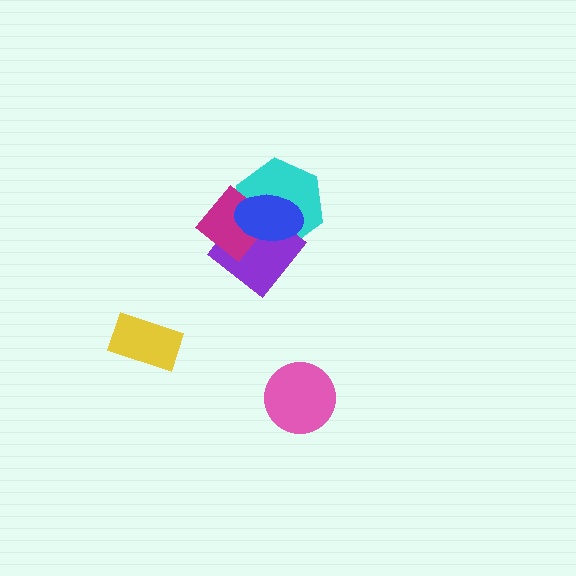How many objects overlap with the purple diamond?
3 objects overlap with the purple diamond.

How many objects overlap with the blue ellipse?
3 objects overlap with the blue ellipse.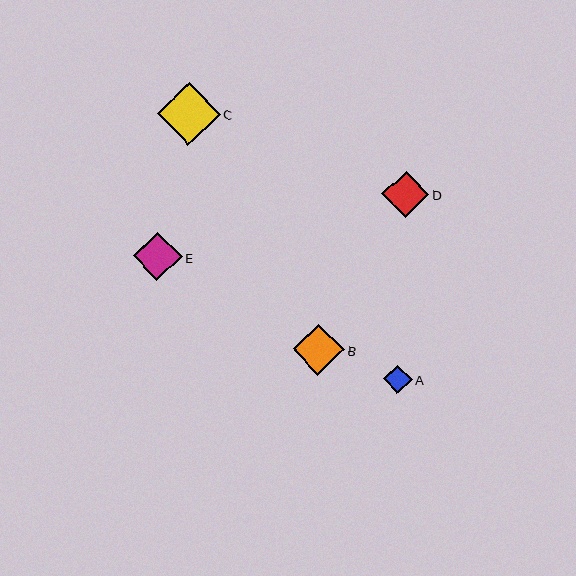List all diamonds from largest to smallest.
From largest to smallest: C, B, E, D, A.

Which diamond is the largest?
Diamond C is the largest with a size of approximately 63 pixels.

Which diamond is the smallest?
Diamond A is the smallest with a size of approximately 29 pixels.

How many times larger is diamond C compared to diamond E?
Diamond C is approximately 1.3 times the size of diamond E.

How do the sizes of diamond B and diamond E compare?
Diamond B and diamond E are approximately the same size.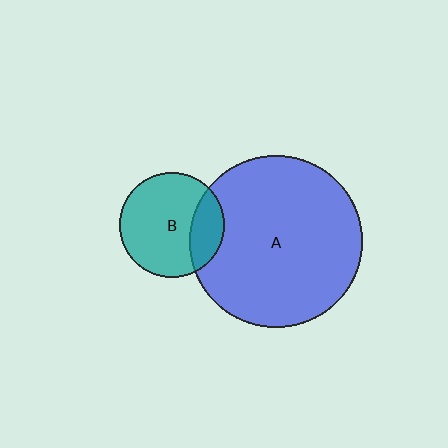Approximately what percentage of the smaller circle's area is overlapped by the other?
Approximately 25%.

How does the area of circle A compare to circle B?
Approximately 2.7 times.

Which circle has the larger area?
Circle A (blue).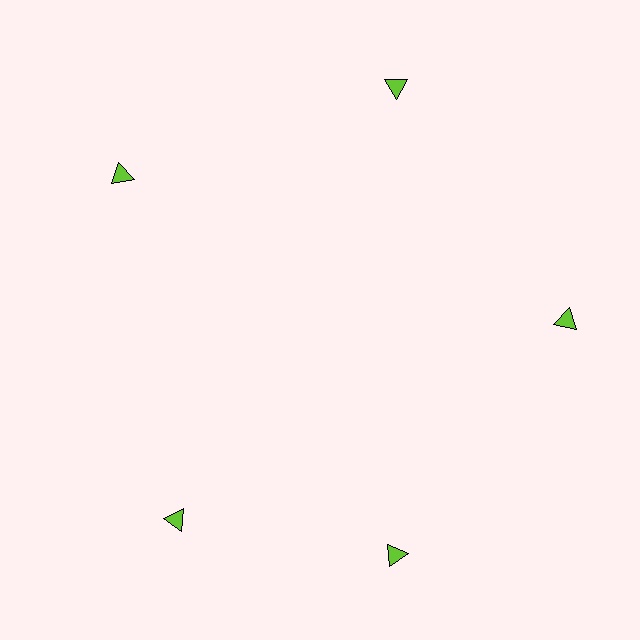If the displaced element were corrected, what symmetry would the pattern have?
It would have 5-fold rotational symmetry — the pattern would map onto itself every 72 degrees.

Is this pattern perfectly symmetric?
No. The 5 lime triangles are arranged in a ring, but one element near the 8 o'clock position is rotated out of alignment along the ring, breaking the 5-fold rotational symmetry.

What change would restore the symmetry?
The symmetry would be restored by rotating it back into even spacing with its neighbors so that all 5 triangles sit at equal angles and equal distance from the center.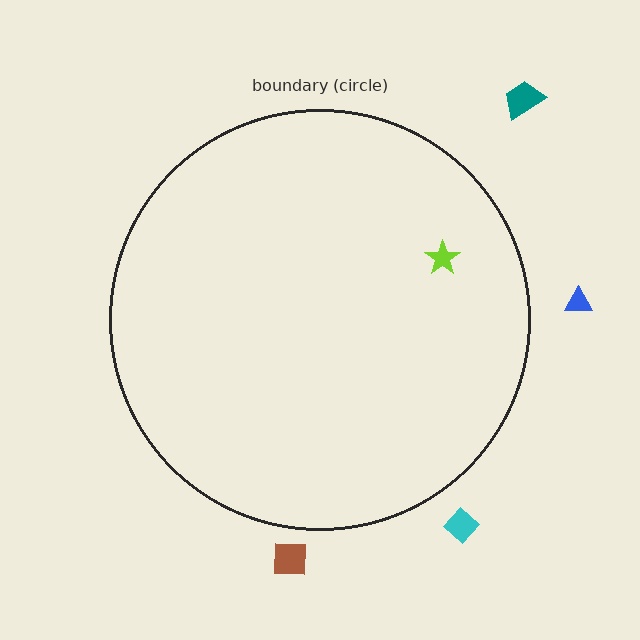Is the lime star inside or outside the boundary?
Inside.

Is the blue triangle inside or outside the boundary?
Outside.